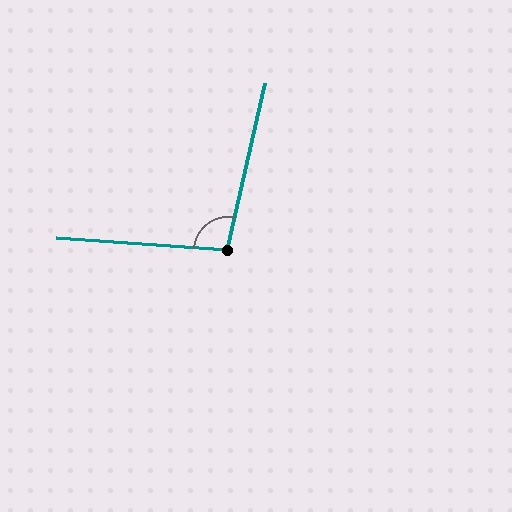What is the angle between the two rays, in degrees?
Approximately 99 degrees.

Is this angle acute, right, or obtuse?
It is obtuse.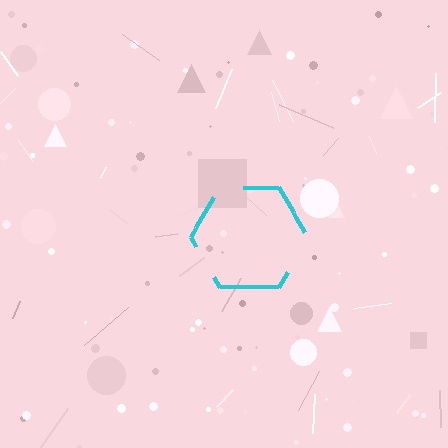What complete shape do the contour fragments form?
The contour fragments form a hexagon.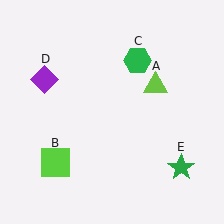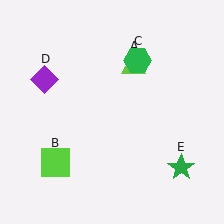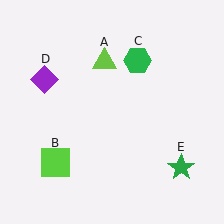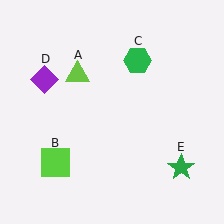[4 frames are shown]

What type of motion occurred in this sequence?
The lime triangle (object A) rotated counterclockwise around the center of the scene.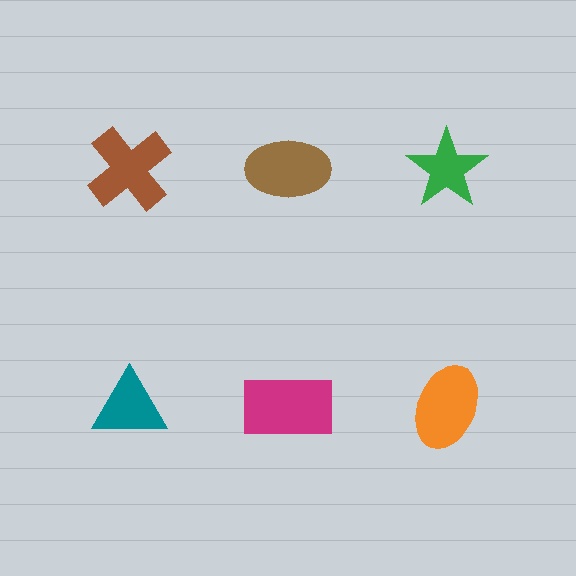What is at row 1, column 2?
A brown ellipse.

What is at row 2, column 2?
A magenta rectangle.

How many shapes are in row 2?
3 shapes.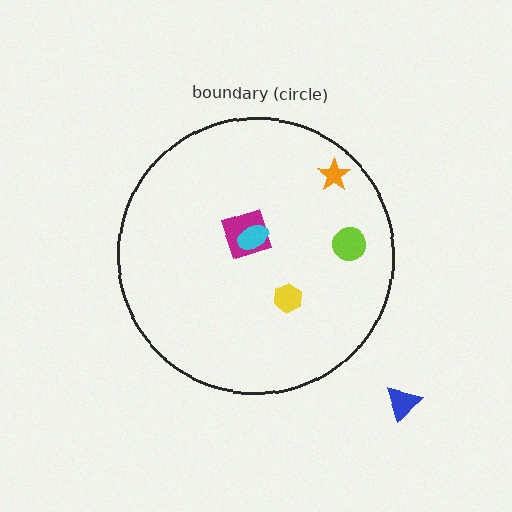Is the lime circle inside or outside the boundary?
Inside.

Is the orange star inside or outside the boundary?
Inside.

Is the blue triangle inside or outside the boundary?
Outside.